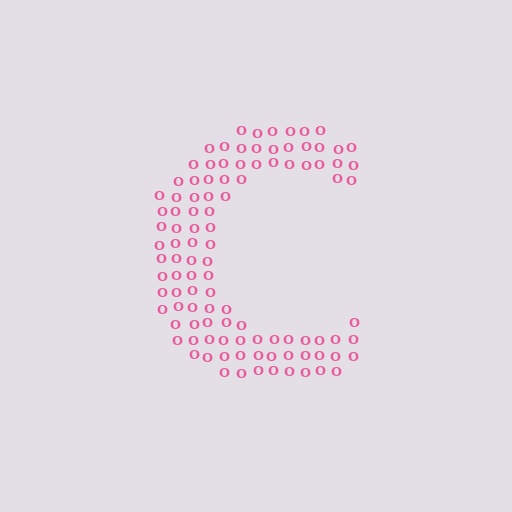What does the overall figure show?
The overall figure shows the letter C.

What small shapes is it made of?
It is made of small letter O's.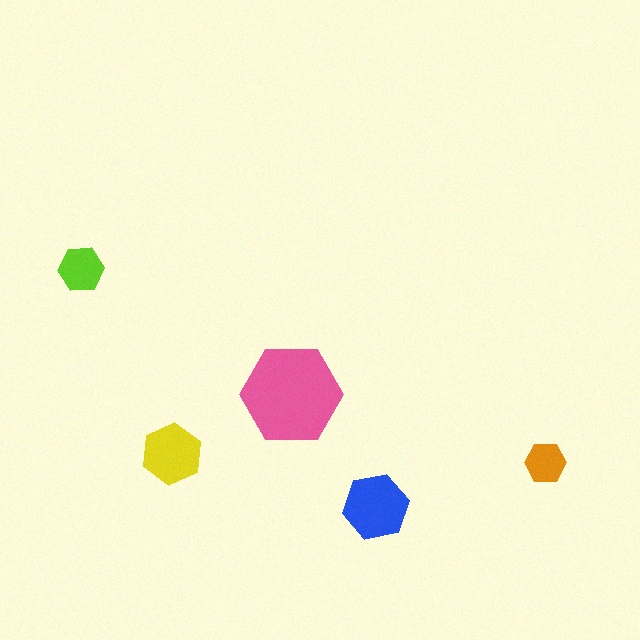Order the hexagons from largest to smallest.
the pink one, the blue one, the yellow one, the lime one, the orange one.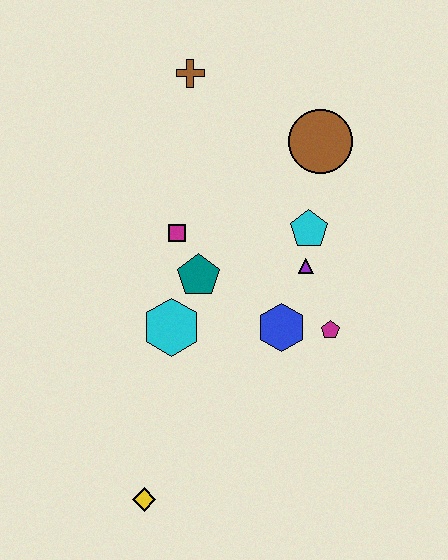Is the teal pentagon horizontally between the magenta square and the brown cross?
No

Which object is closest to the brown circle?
The cyan pentagon is closest to the brown circle.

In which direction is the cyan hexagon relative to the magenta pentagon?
The cyan hexagon is to the left of the magenta pentagon.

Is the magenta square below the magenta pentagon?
No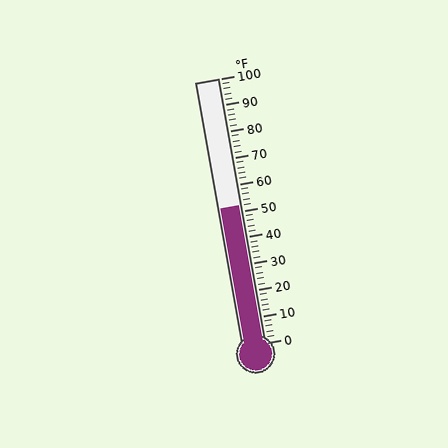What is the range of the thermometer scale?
The thermometer scale ranges from 0°F to 100°F.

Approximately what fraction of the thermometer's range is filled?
The thermometer is filled to approximately 50% of its range.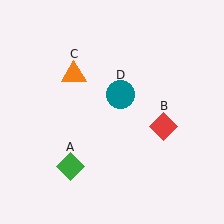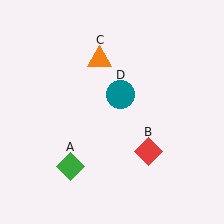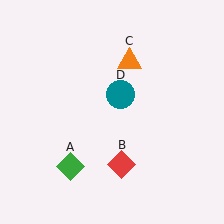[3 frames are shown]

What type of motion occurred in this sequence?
The red diamond (object B), orange triangle (object C) rotated clockwise around the center of the scene.